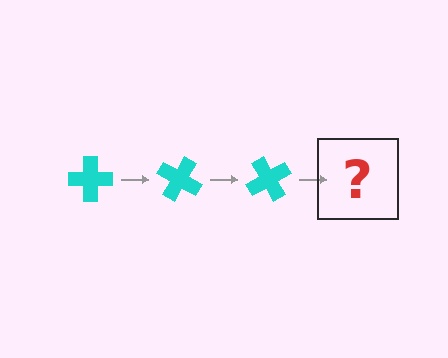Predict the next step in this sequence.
The next step is a cyan cross rotated 90 degrees.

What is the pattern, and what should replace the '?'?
The pattern is that the cross rotates 30 degrees each step. The '?' should be a cyan cross rotated 90 degrees.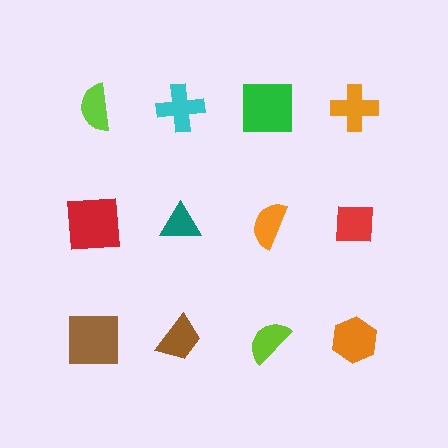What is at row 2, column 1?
A red square.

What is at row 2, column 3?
An orange semicircle.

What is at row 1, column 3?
A green square.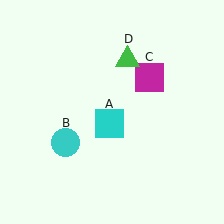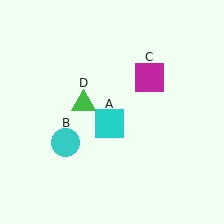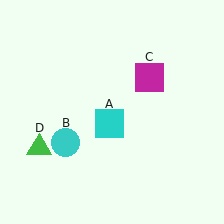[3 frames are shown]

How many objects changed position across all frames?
1 object changed position: green triangle (object D).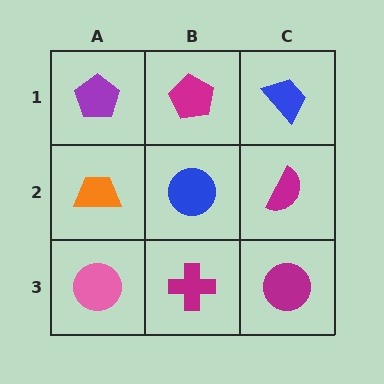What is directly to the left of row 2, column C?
A blue circle.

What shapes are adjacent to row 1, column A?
An orange trapezoid (row 2, column A), a magenta pentagon (row 1, column B).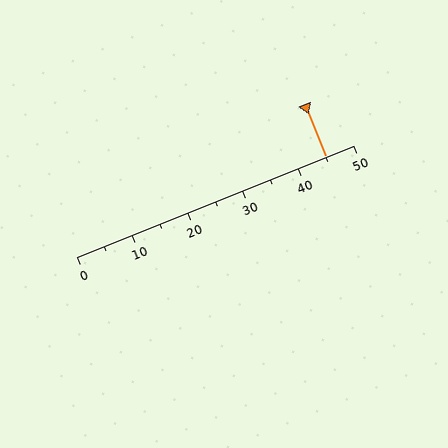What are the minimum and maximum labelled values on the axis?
The axis runs from 0 to 50.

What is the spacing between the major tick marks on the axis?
The major ticks are spaced 10 apart.